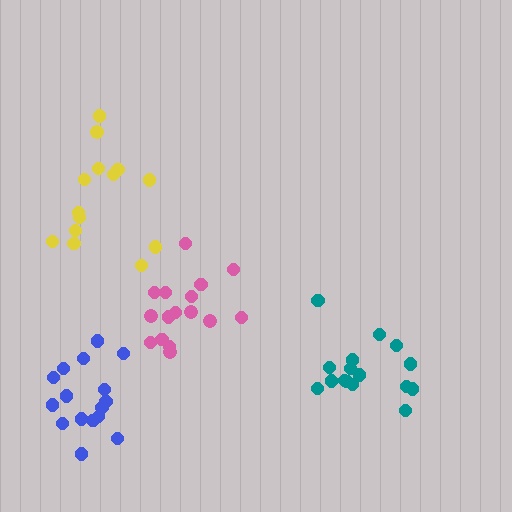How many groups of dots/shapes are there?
There are 4 groups.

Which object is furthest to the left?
The yellow cluster is leftmost.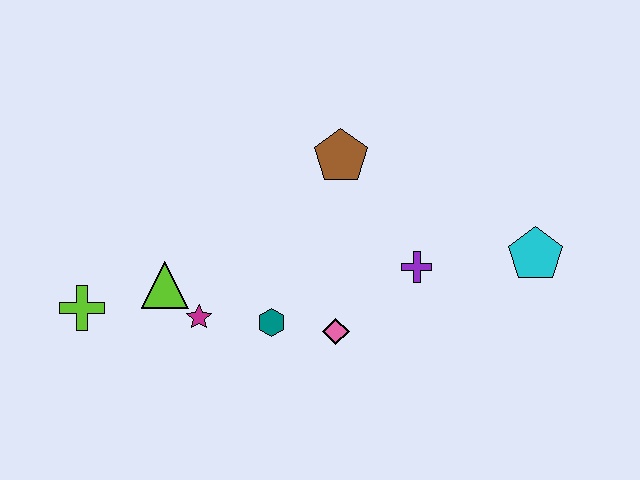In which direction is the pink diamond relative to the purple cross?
The pink diamond is to the left of the purple cross.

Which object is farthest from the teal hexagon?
The cyan pentagon is farthest from the teal hexagon.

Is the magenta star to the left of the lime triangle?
No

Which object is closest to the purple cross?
The pink diamond is closest to the purple cross.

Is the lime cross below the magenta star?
No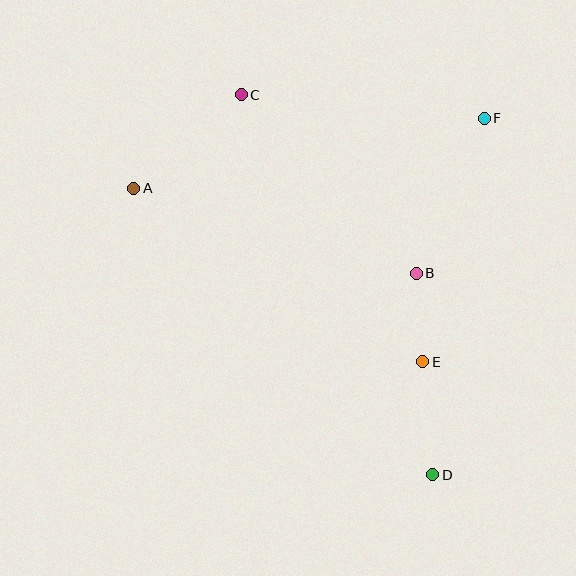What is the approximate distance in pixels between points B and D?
The distance between B and D is approximately 202 pixels.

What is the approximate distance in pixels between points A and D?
The distance between A and D is approximately 414 pixels.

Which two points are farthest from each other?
Points C and D are farthest from each other.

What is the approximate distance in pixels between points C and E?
The distance between C and E is approximately 323 pixels.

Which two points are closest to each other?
Points B and E are closest to each other.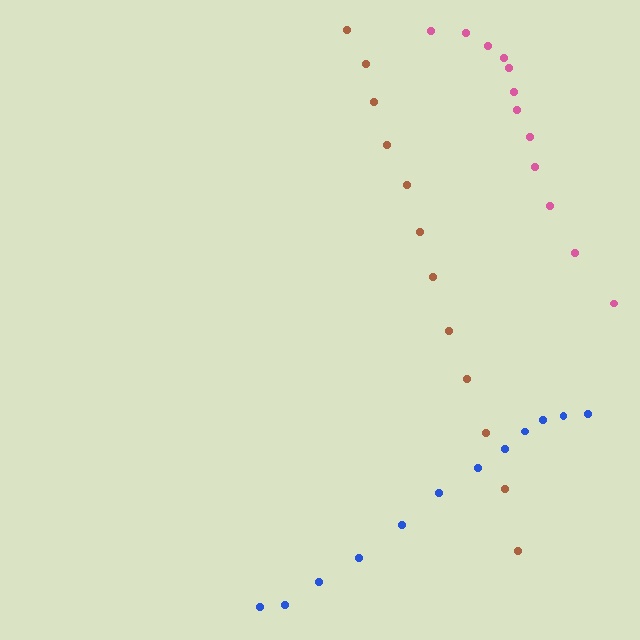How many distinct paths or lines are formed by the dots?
There are 3 distinct paths.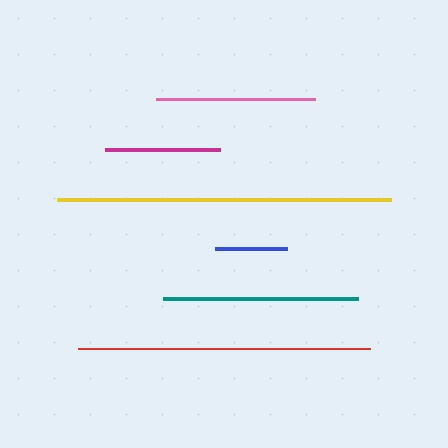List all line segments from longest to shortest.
From longest to shortest: yellow, red, teal, pink, magenta, blue.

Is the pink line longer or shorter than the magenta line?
The pink line is longer than the magenta line.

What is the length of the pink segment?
The pink segment is approximately 159 pixels long.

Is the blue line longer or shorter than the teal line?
The teal line is longer than the blue line.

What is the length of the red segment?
The red segment is approximately 292 pixels long.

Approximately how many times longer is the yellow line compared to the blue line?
The yellow line is approximately 4.7 times the length of the blue line.